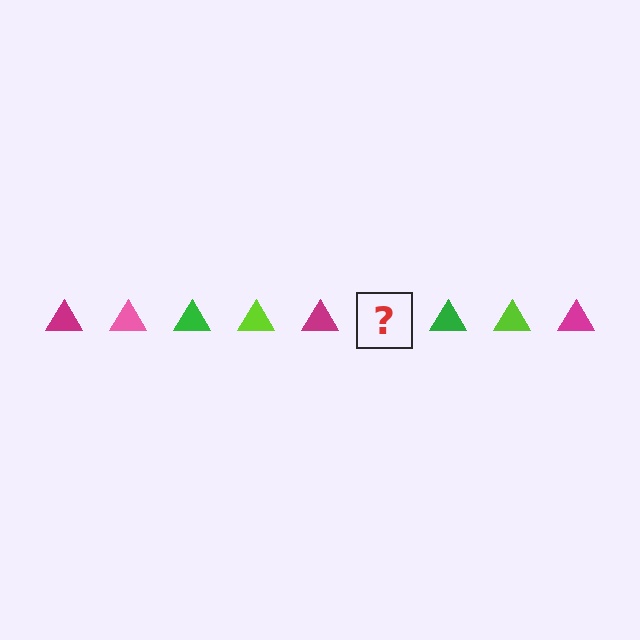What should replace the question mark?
The question mark should be replaced with a pink triangle.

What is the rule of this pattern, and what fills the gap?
The rule is that the pattern cycles through magenta, pink, green, lime triangles. The gap should be filled with a pink triangle.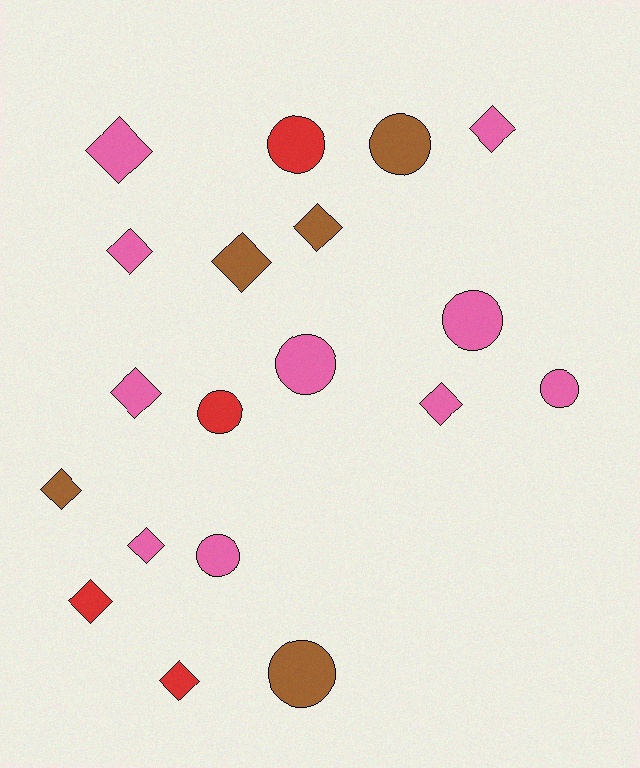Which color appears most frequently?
Pink, with 10 objects.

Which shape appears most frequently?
Diamond, with 11 objects.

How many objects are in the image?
There are 19 objects.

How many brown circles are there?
There are 2 brown circles.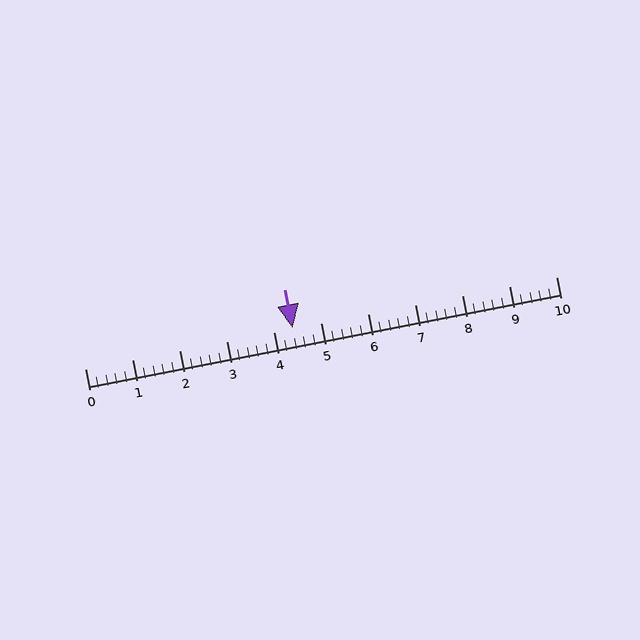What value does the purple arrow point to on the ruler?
The purple arrow points to approximately 4.4.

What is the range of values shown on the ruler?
The ruler shows values from 0 to 10.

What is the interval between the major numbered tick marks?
The major tick marks are spaced 1 units apart.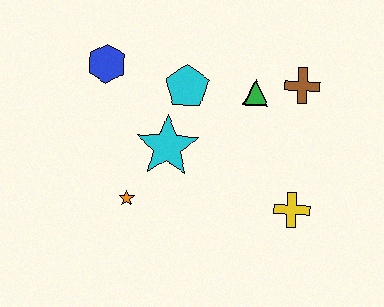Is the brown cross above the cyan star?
Yes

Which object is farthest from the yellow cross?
The blue hexagon is farthest from the yellow cross.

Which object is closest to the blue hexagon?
The cyan pentagon is closest to the blue hexagon.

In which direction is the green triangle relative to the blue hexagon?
The green triangle is to the right of the blue hexagon.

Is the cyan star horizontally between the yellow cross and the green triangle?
No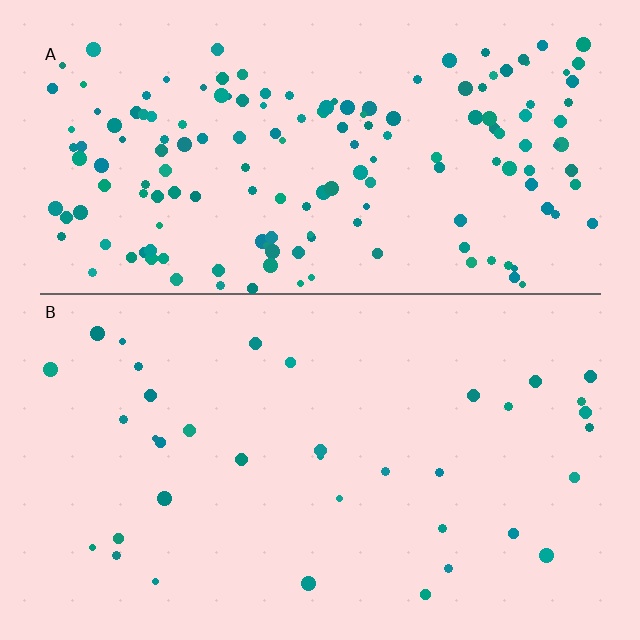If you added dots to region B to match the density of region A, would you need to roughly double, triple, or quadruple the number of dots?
Approximately quadruple.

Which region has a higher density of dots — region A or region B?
A (the top).